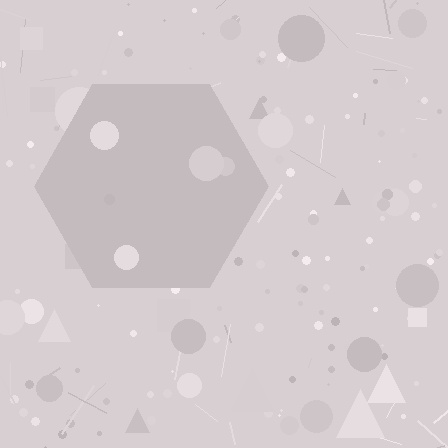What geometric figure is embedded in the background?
A hexagon is embedded in the background.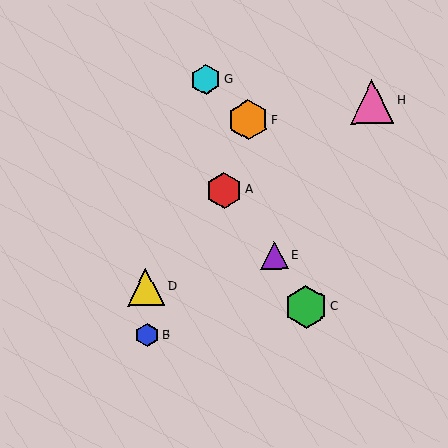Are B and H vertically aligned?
No, B is at x≈147 and H is at x≈372.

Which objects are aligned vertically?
Objects B, D are aligned vertically.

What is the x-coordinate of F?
Object F is at x≈248.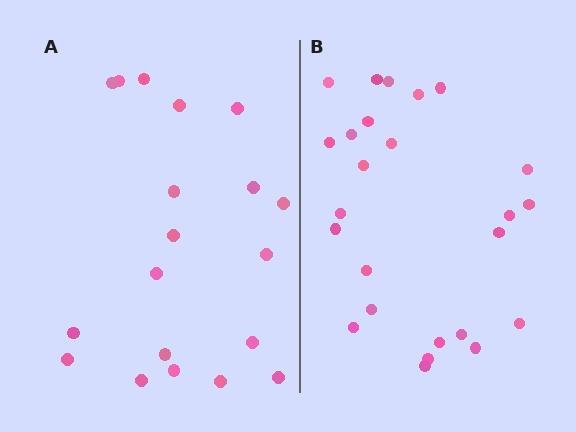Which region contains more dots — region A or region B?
Region B (the right region) has more dots.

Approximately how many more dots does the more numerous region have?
Region B has about 6 more dots than region A.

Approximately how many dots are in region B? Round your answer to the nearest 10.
About 20 dots. (The exact count is 25, which rounds to 20.)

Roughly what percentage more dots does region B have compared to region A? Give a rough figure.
About 30% more.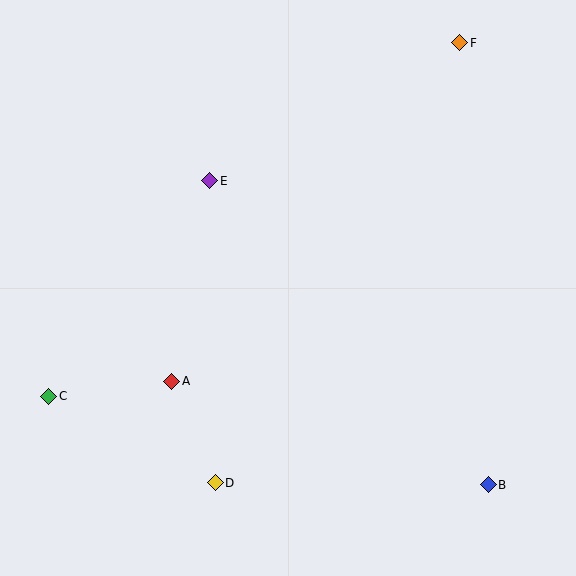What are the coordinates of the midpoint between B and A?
The midpoint between B and A is at (330, 433).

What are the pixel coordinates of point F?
Point F is at (460, 43).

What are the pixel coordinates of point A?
Point A is at (172, 381).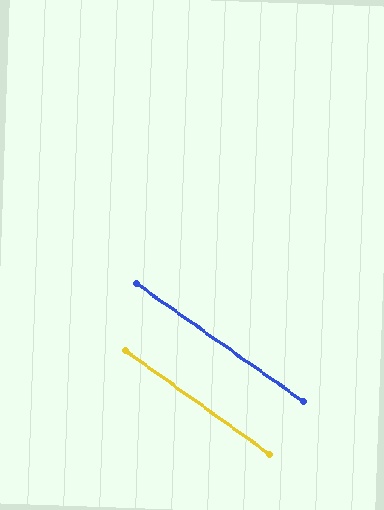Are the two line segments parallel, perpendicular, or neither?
Parallel — their directions differ by only 0.8°.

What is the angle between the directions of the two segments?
Approximately 1 degree.